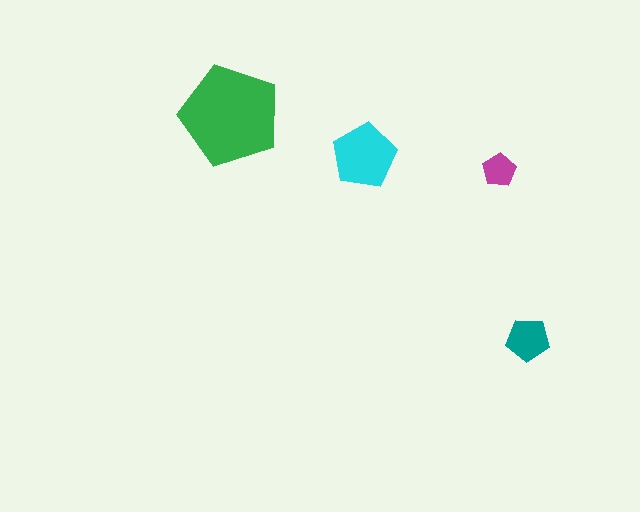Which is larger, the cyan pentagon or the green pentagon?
The green one.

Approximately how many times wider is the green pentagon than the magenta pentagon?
About 3 times wider.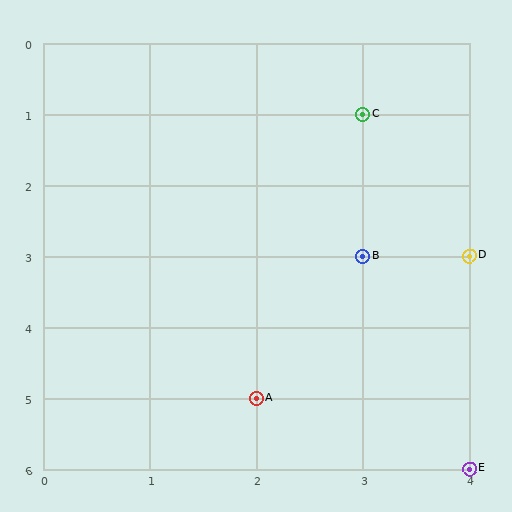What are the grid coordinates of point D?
Point D is at grid coordinates (4, 3).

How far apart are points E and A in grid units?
Points E and A are 2 columns and 1 row apart (about 2.2 grid units diagonally).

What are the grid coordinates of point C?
Point C is at grid coordinates (3, 1).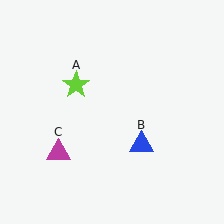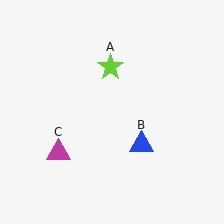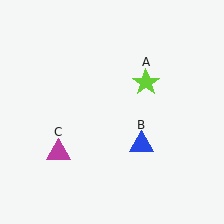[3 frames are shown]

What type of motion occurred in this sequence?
The lime star (object A) rotated clockwise around the center of the scene.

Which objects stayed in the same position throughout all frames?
Blue triangle (object B) and magenta triangle (object C) remained stationary.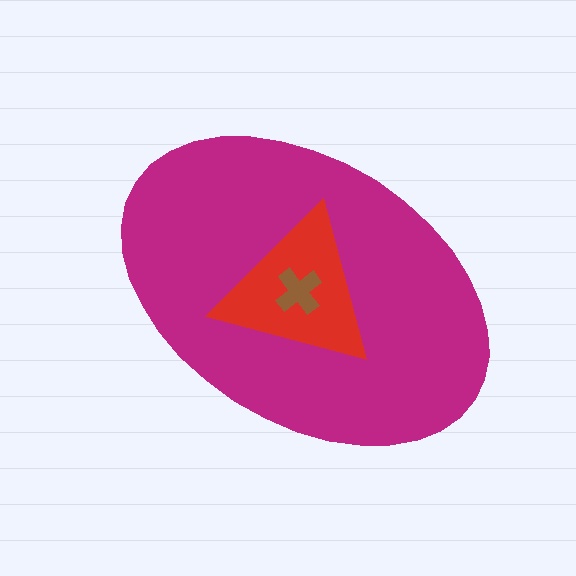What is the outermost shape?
The magenta ellipse.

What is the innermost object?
The brown cross.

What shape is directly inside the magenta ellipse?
The red triangle.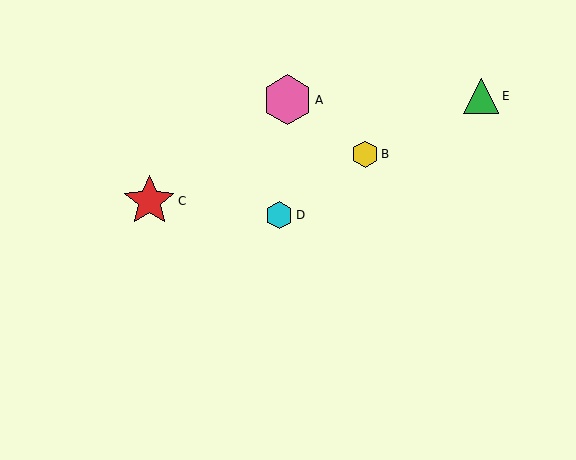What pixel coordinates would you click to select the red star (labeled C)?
Click at (149, 201) to select the red star C.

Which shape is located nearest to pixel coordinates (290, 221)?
The cyan hexagon (labeled D) at (279, 215) is nearest to that location.